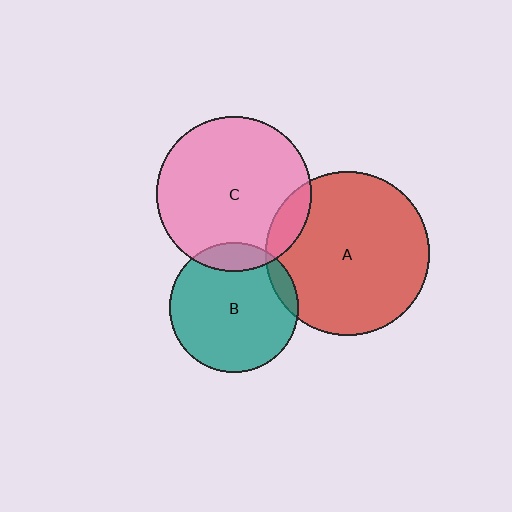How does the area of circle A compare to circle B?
Approximately 1.6 times.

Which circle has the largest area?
Circle A (red).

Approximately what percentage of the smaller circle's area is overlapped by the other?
Approximately 10%.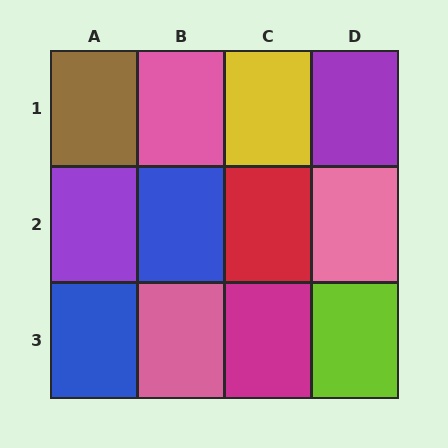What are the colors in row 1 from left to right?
Brown, pink, yellow, purple.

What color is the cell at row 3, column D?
Lime.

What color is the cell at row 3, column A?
Blue.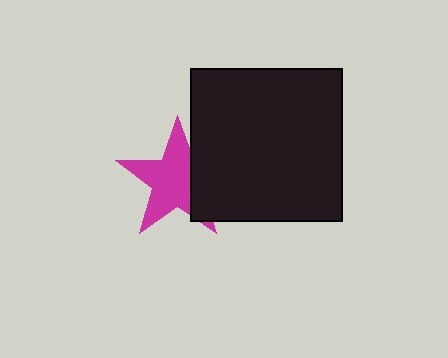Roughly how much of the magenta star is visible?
Most of it is visible (roughly 70%).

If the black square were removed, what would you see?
You would see the complete magenta star.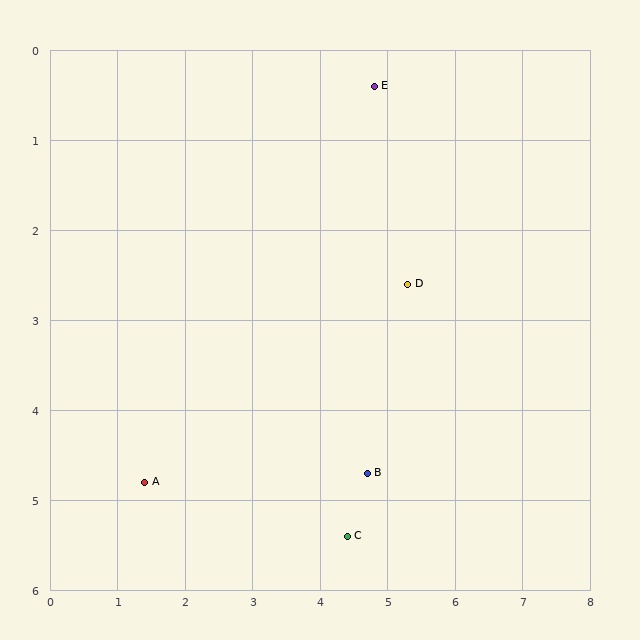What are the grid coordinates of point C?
Point C is at approximately (4.4, 5.4).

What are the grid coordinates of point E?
Point E is at approximately (4.8, 0.4).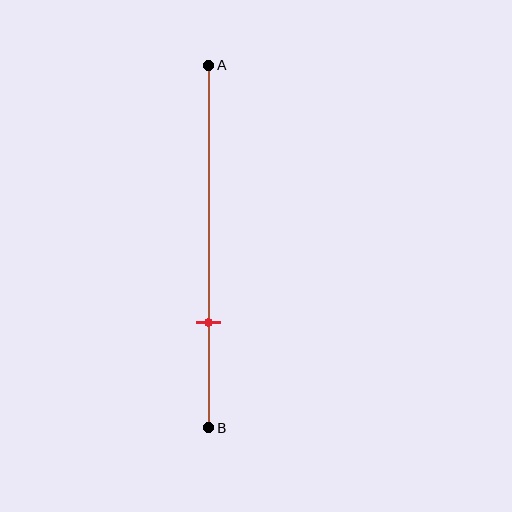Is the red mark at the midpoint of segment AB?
No, the mark is at about 70% from A, not at the 50% midpoint.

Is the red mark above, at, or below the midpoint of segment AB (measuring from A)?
The red mark is below the midpoint of segment AB.